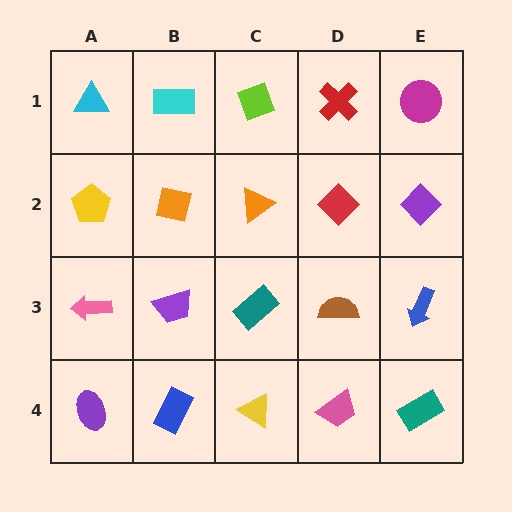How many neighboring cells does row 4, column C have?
3.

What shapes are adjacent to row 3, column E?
A purple diamond (row 2, column E), a teal rectangle (row 4, column E), a brown semicircle (row 3, column D).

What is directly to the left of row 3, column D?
A teal rectangle.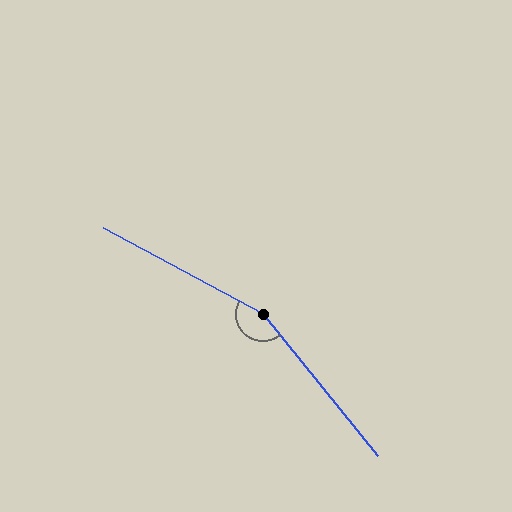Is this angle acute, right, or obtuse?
It is obtuse.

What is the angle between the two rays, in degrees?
Approximately 157 degrees.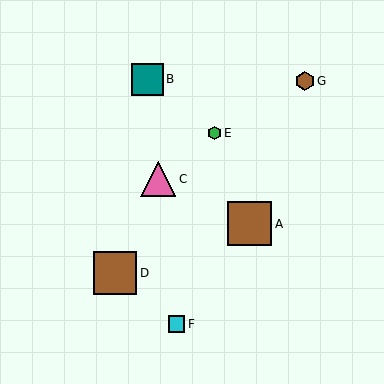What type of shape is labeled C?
Shape C is a pink triangle.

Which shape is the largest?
The brown square (labeled A) is the largest.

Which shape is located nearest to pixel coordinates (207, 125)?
The green hexagon (labeled E) at (214, 133) is nearest to that location.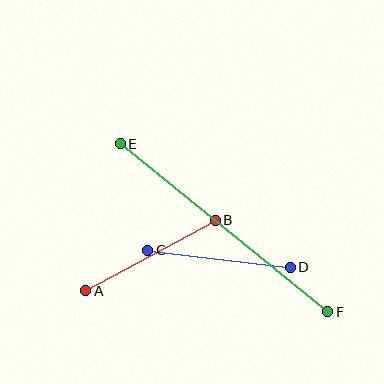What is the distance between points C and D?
The distance is approximately 143 pixels.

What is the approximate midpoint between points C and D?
The midpoint is at approximately (219, 259) pixels.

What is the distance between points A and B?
The distance is approximately 148 pixels.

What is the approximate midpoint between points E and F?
The midpoint is at approximately (224, 228) pixels.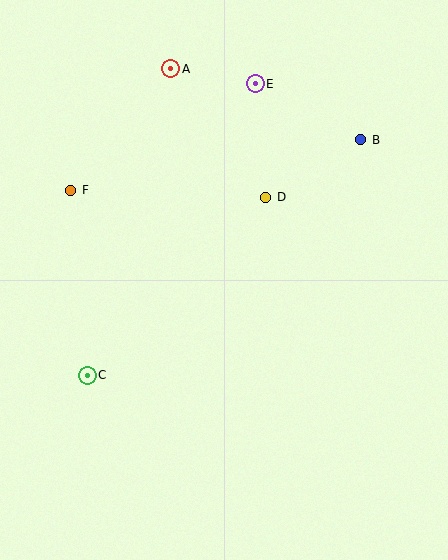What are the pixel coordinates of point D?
Point D is at (266, 197).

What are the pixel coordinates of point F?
Point F is at (71, 190).